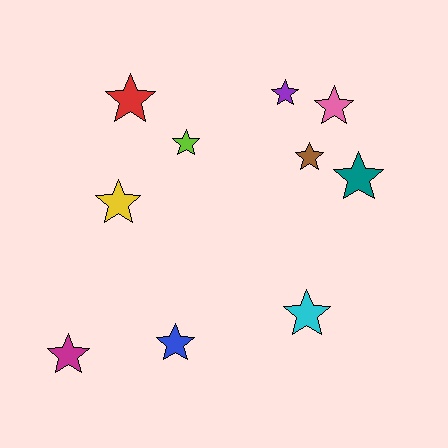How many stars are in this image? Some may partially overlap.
There are 10 stars.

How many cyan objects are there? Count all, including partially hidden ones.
There is 1 cyan object.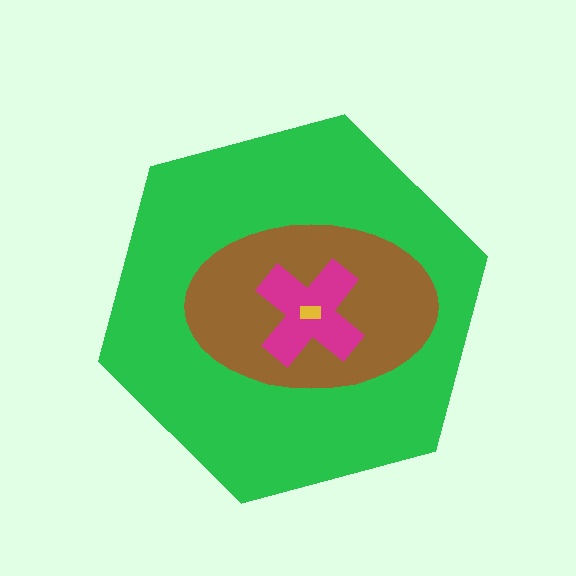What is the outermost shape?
The green hexagon.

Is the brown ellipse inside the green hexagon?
Yes.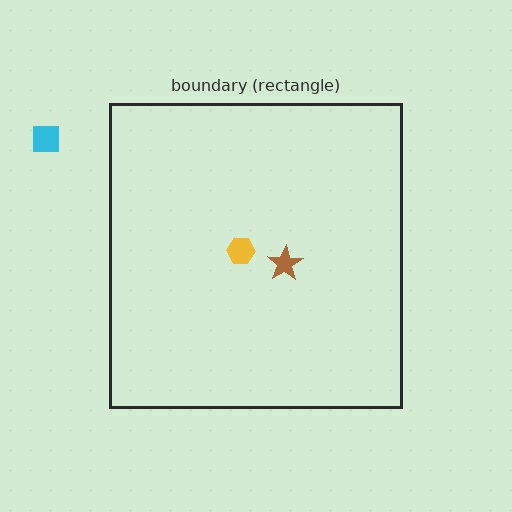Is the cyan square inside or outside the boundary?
Outside.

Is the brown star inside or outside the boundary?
Inside.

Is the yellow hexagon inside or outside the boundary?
Inside.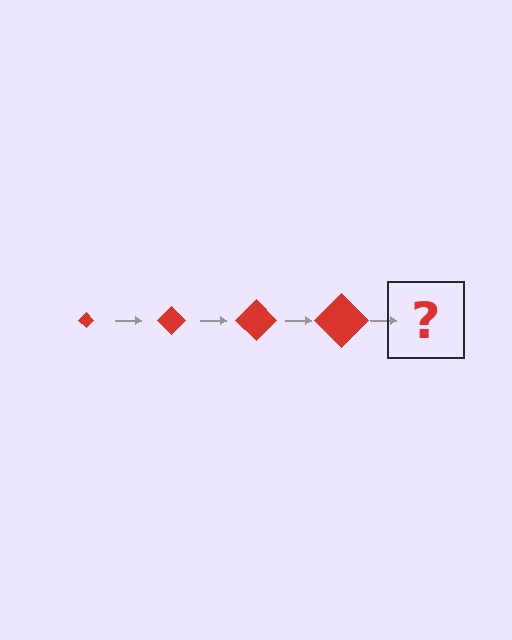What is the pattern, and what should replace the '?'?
The pattern is that the diamond gets progressively larger each step. The '?' should be a red diamond, larger than the previous one.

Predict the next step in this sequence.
The next step is a red diamond, larger than the previous one.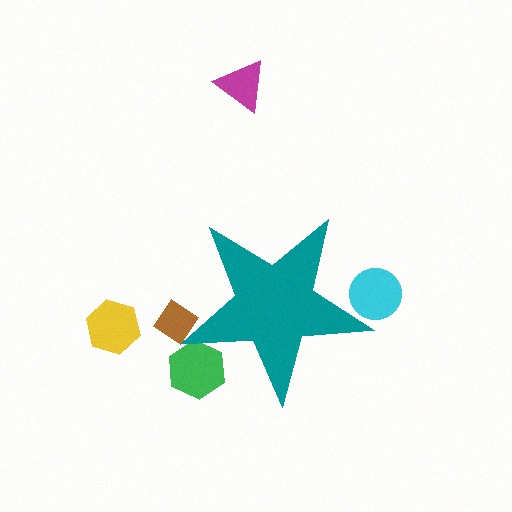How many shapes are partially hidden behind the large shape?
3 shapes are partially hidden.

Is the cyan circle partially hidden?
Yes, the cyan circle is partially hidden behind the teal star.